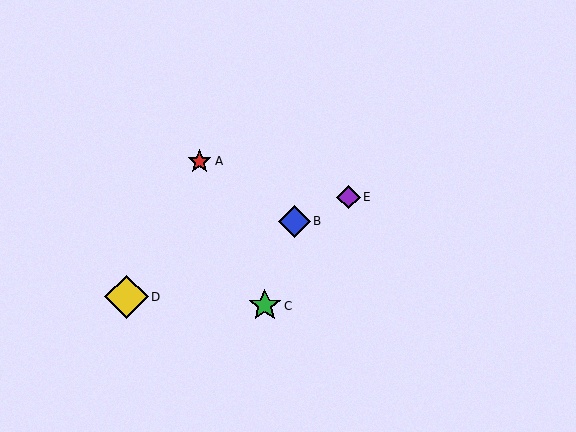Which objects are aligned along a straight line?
Objects B, D, E are aligned along a straight line.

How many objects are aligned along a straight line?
3 objects (B, D, E) are aligned along a straight line.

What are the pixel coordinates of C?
Object C is at (265, 306).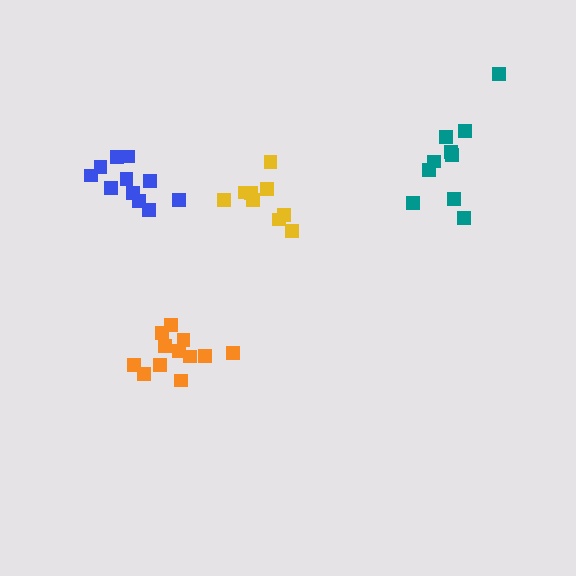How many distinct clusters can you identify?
There are 4 distinct clusters.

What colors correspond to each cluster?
The clusters are colored: orange, teal, yellow, blue.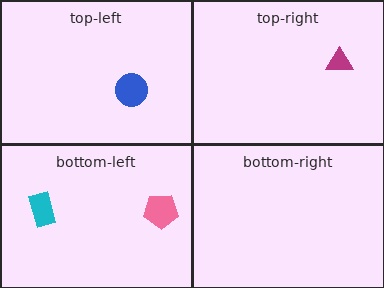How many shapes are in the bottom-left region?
2.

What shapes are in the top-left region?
The blue circle.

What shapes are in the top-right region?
The magenta triangle.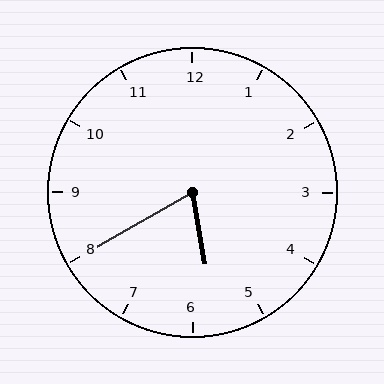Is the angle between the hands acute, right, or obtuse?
It is acute.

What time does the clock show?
5:40.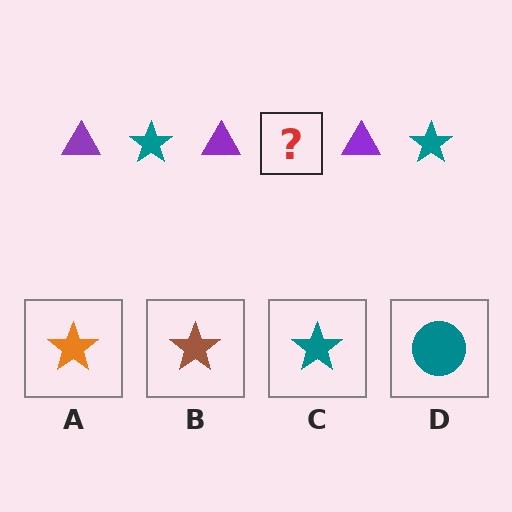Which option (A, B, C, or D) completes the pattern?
C.